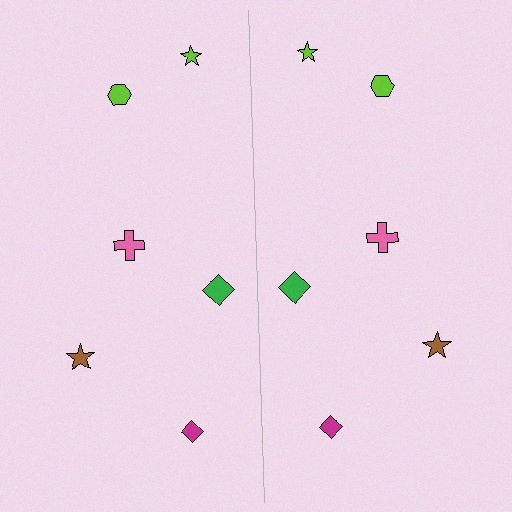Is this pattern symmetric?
Yes, this pattern has bilateral (reflection) symmetry.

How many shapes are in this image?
There are 12 shapes in this image.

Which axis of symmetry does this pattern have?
The pattern has a vertical axis of symmetry running through the center of the image.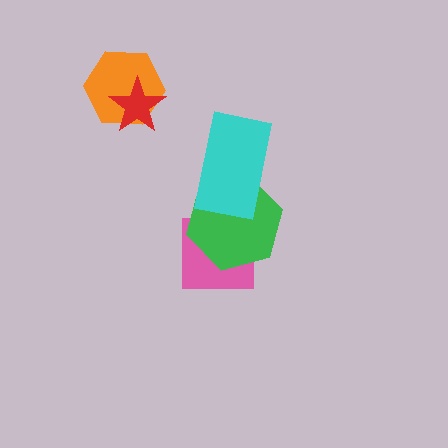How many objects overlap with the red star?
1 object overlaps with the red star.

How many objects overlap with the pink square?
1 object overlaps with the pink square.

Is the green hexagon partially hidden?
Yes, it is partially covered by another shape.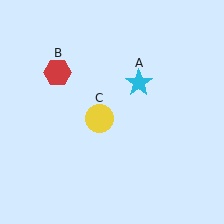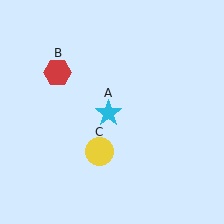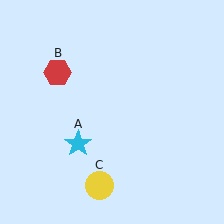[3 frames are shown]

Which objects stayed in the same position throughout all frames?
Red hexagon (object B) remained stationary.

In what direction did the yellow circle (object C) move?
The yellow circle (object C) moved down.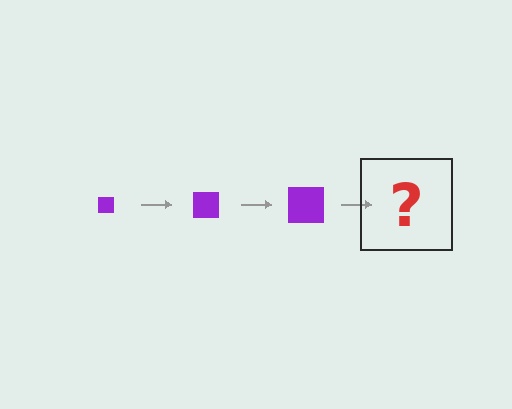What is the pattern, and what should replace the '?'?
The pattern is that the square gets progressively larger each step. The '?' should be a purple square, larger than the previous one.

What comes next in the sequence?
The next element should be a purple square, larger than the previous one.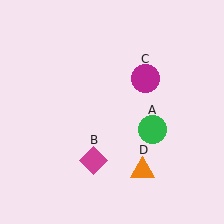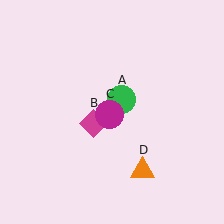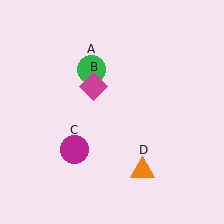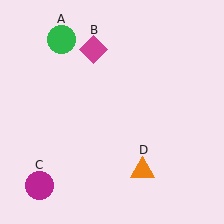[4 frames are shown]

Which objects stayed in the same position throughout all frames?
Orange triangle (object D) remained stationary.